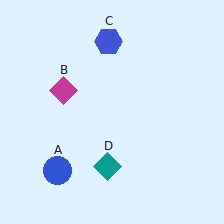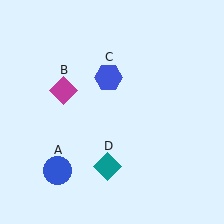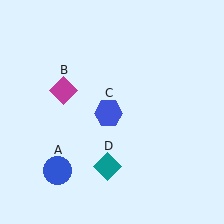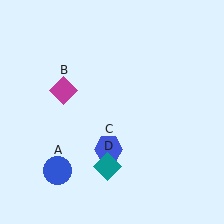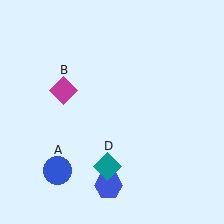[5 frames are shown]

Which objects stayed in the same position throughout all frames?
Blue circle (object A) and magenta diamond (object B) and teal diamond (object D) remained stationary.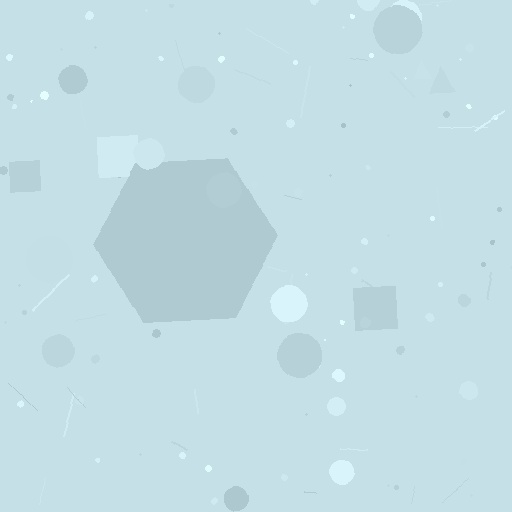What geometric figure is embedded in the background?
A hexagon is embedded in the background.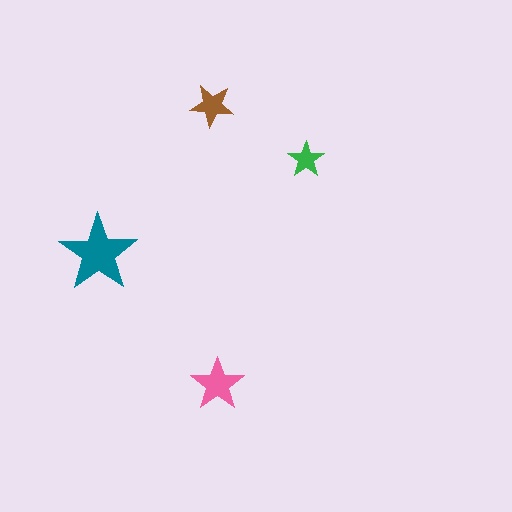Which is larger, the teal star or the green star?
The teal one.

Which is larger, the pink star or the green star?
The pink one.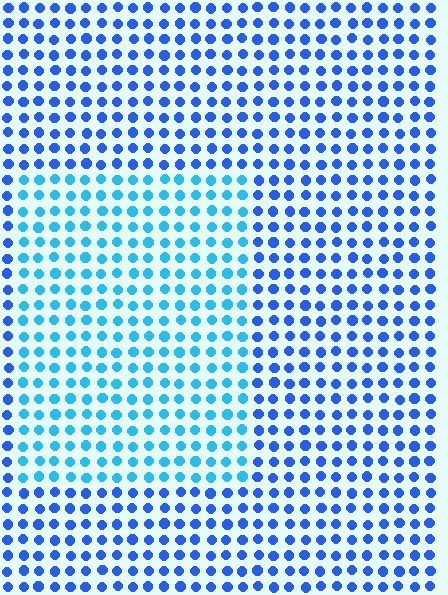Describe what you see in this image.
The image is filled with small blue elements in a uniform arrangement. A rectangle-shaped region is visible where the elements are tinted to a slightly different hue, forming a subtle color boundary.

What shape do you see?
I see a rectangle.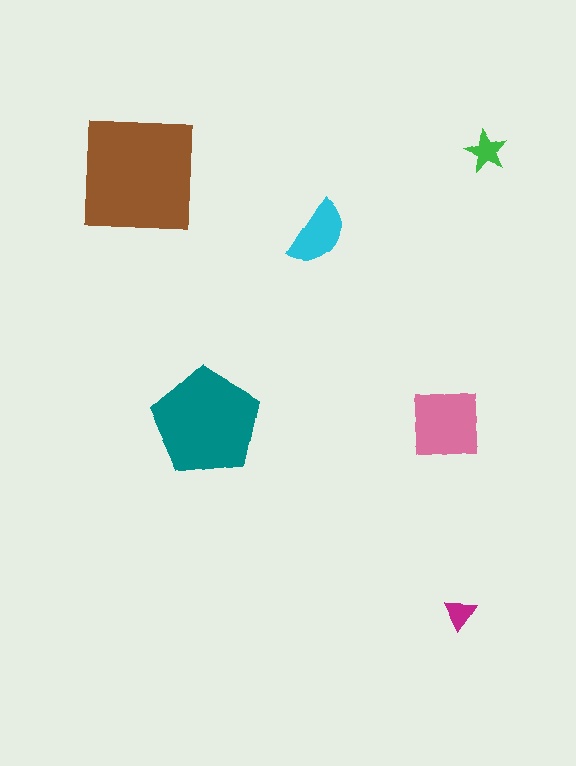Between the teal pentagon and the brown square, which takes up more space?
The brown square.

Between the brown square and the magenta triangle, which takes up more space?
The brown square.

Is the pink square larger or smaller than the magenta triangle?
Larger.